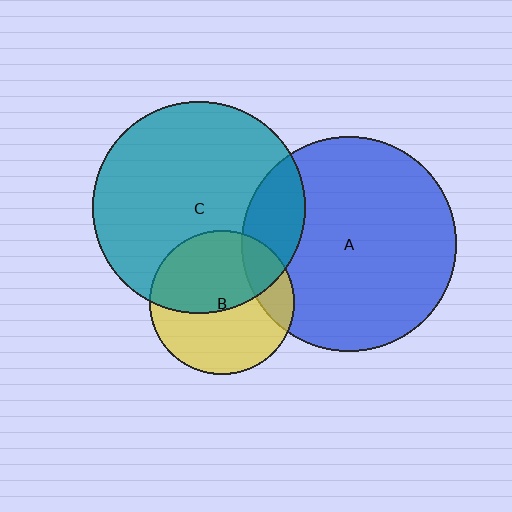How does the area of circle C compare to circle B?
Approximately 2.2 times.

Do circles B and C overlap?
Yes.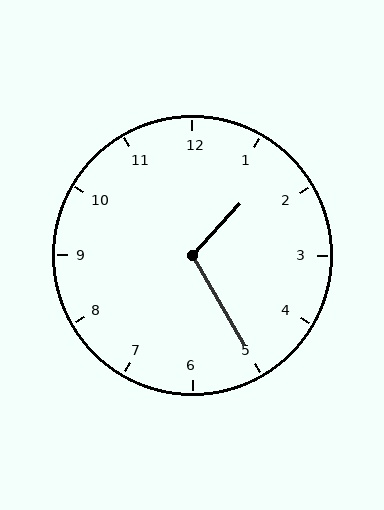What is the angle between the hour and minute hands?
Approximately 108 degrees.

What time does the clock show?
1:25.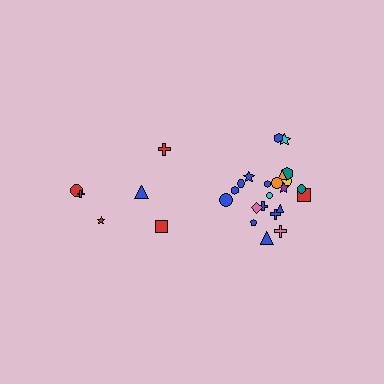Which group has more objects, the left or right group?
The right group.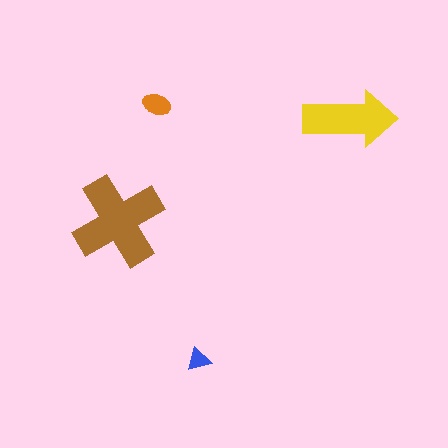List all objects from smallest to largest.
The blue triangle, the orange ellipse, the yellow arrow, the brown cross.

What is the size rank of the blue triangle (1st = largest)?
4th.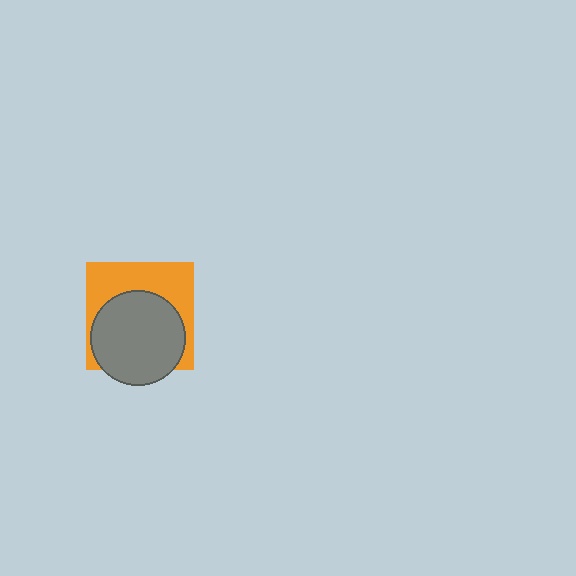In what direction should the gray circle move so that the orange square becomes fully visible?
The gray circle should move down. That is the shortest direction to clear the overlap and leave the orange square fully visible.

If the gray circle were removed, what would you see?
You would see the complete orange square.